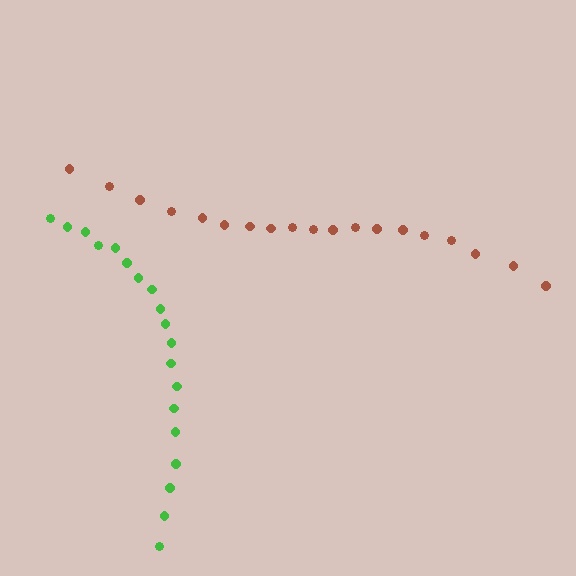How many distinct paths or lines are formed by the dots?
There are 2 distinct paths.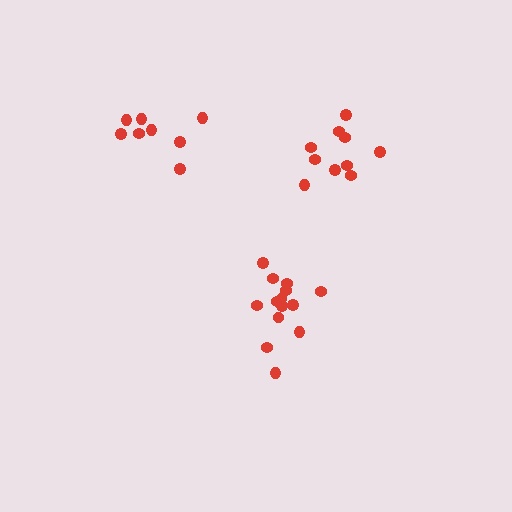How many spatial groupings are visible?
There are 3 spatial groupings.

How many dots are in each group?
Group 1: 14 dots, Group 2: 8 dots, Group 3: 10 dots (32 total).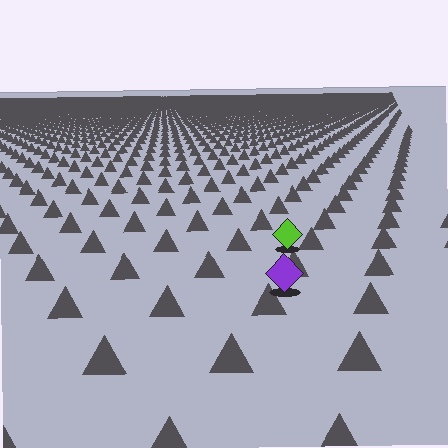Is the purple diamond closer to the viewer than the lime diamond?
Yes. The purple diamond is closer — you can tell from the texture gradient: the ground texture is coarser near it.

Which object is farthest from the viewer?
The lime diamond is farthest from the viewer. It appears smaller and the ground texture around it is denser.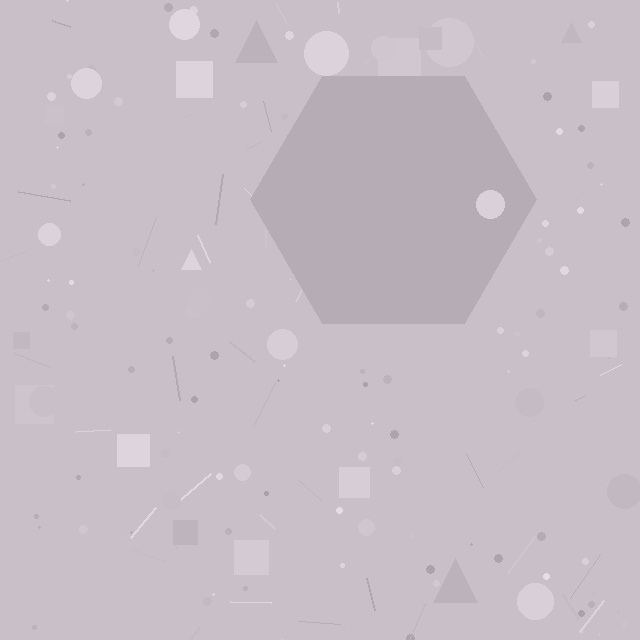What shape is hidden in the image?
A hexagon is hidden in the image.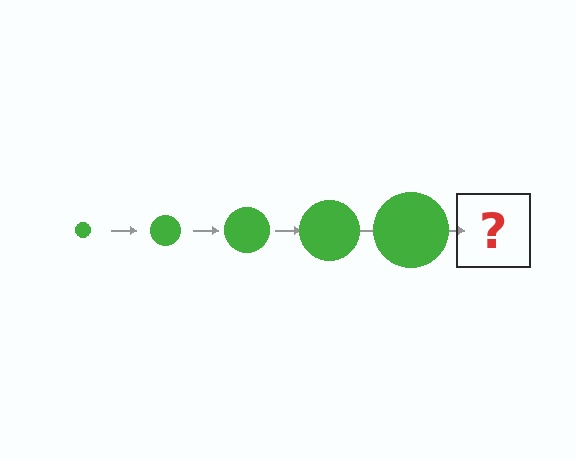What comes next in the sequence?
The next element should be a green circle, larger than the previous one.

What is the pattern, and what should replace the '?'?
The pattern is that the circle gets progressively larger each step. The '?' should be a green circle, larger than the previous one.